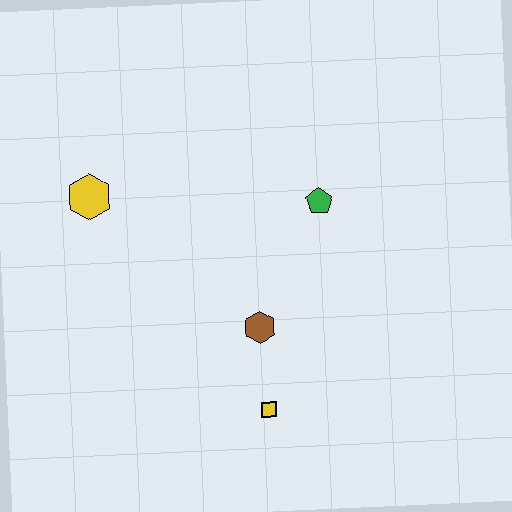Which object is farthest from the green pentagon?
The yellow hexagon is farthest from the green pentagon.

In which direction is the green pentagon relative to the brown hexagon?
The green pentagon is above the brown hexagon.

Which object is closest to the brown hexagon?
The yellow square is closest to the brown hexagon.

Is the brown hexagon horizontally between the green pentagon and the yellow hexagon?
Yes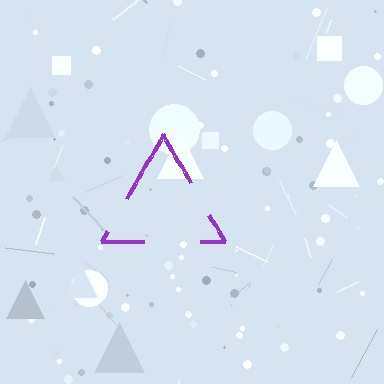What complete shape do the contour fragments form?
The contour fragments form a triangle.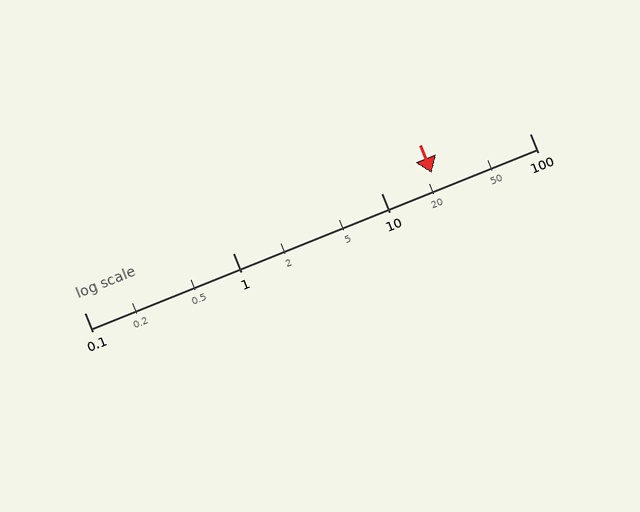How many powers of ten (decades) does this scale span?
The scale spans 3 decades, from 0.1 to 100.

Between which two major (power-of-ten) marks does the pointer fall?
The pointer is between 10 and 100.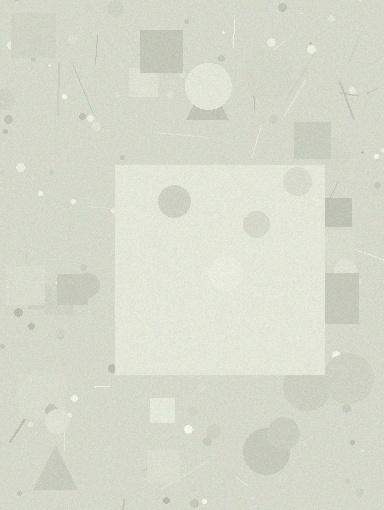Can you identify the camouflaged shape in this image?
The camouflaged shape is a square.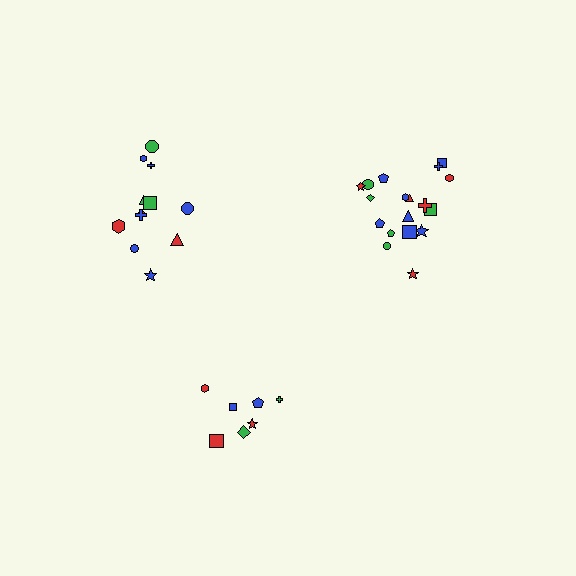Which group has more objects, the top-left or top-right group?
The top-right group.